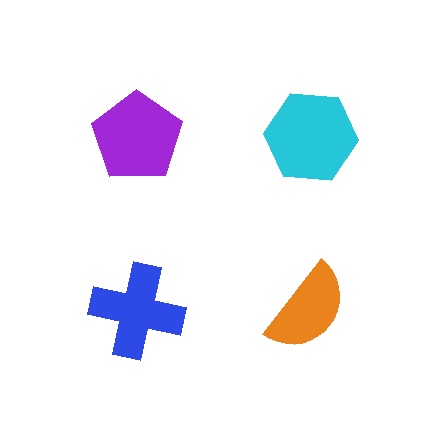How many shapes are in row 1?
2 shapes.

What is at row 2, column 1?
A blue cross.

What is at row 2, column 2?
An orange semicircle.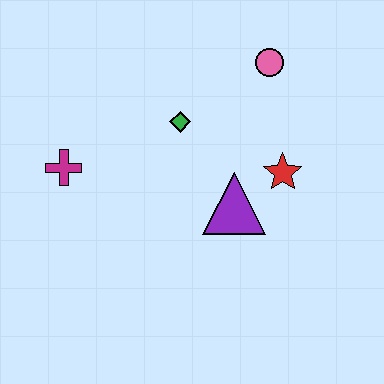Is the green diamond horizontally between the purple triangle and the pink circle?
No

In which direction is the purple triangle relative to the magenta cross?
The purple triangle is to the right of the magenta cross.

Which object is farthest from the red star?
The magenta cross is farthest from the red star.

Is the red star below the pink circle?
Yes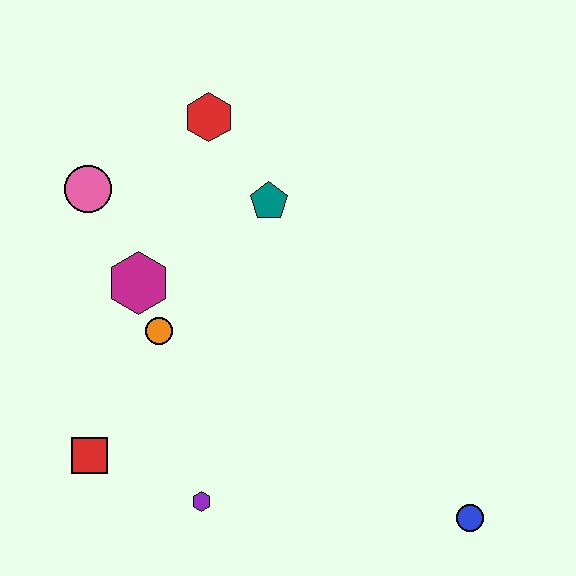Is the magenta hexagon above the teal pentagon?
No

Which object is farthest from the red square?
The blue circle is farthest from the red square.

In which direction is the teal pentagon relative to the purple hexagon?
The teal pentagon is above the purple hexagon.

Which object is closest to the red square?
The purple hexagon is closest to the red square.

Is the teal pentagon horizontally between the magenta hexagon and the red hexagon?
No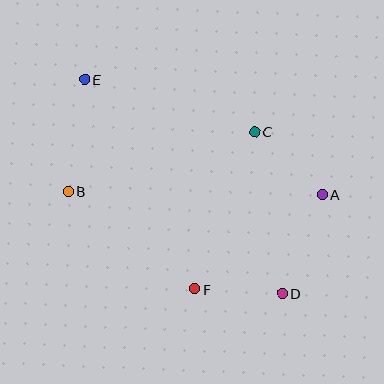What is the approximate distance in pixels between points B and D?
The distance between B and D is approximately 237 pixels.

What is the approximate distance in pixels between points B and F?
The distance between B and F is approximately 160 pixels.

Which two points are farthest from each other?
Points D and E are farthest from each other.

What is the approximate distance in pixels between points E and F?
The distance between E and F is approximately 237 pixels.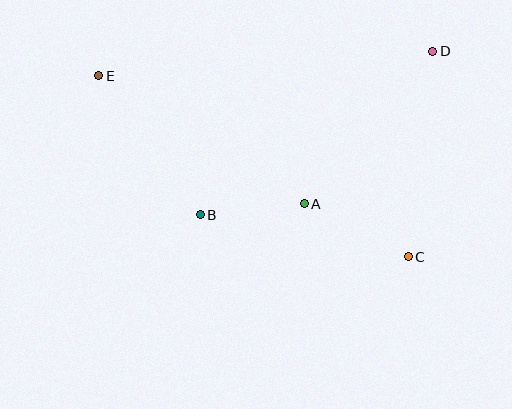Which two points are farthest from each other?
Points C and E are farthest from each other.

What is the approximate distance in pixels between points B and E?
The distance between B and E is approximately 172 pixels.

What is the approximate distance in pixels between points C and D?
The distance between C and D is approximately 207 pixels.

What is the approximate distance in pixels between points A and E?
The distance between A and E is approximately 242 pixels.